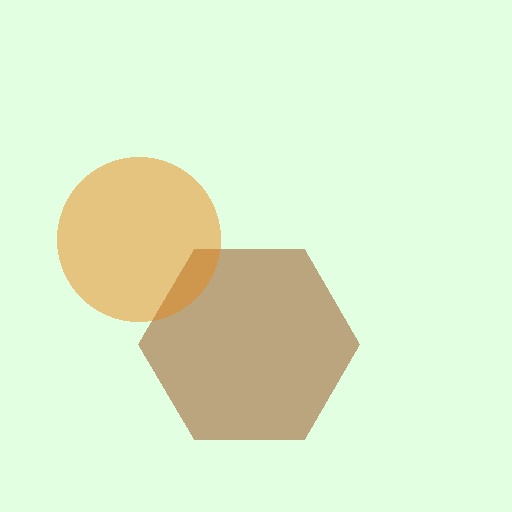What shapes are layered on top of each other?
The layered shapes are: a brown hexagon, an orange circle.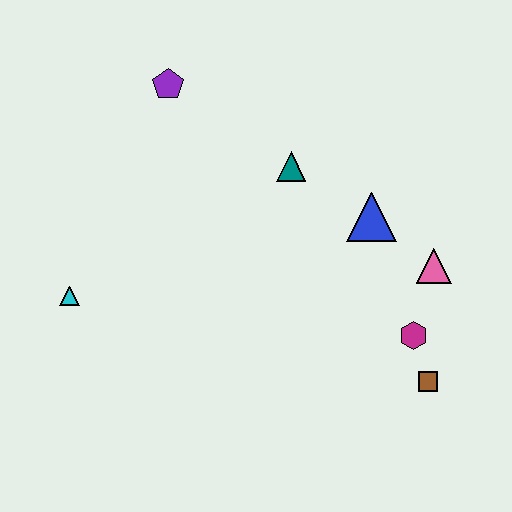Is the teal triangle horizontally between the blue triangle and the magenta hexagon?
No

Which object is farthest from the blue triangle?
The cyan triangle is farthest from the blue triangle.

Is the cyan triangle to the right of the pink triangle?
No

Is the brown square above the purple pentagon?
No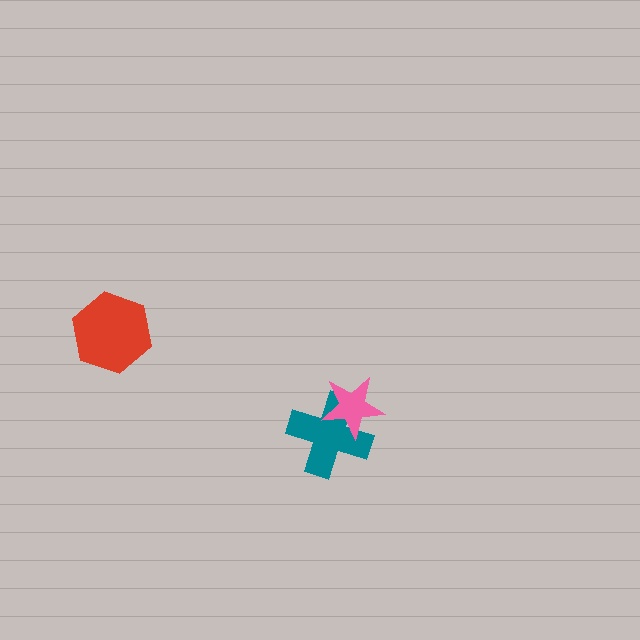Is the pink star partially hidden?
No, no other shape covers it.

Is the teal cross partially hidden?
Yes, it is partially covered by another shape.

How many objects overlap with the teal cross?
1 object overlaps with the teal cross.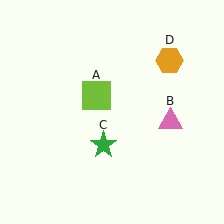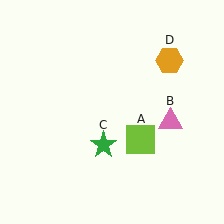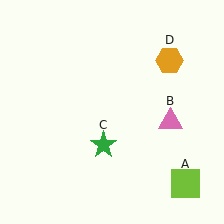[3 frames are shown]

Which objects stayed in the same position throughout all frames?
Pink triangle (object B) and green star (object C) and orange hexagon (object D) remained stationary.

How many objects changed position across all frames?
1 object changed position: lime square (object A).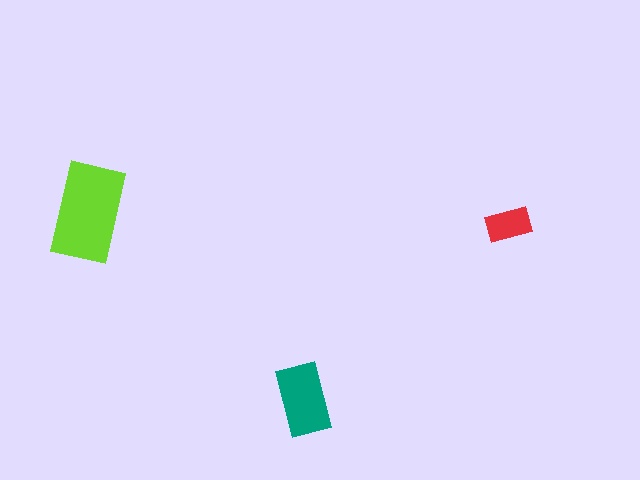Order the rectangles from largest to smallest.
the lime one, the teal one, the red one.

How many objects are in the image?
There are 3 objects in the image.